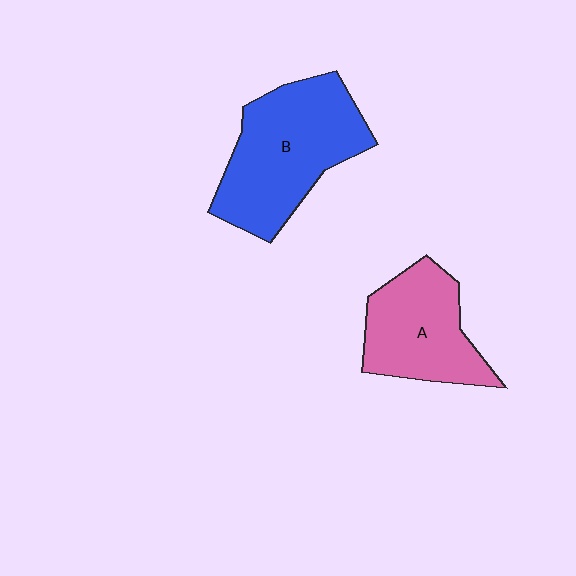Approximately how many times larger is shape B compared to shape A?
Approximately 1.4 times.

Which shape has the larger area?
Shape B (blue).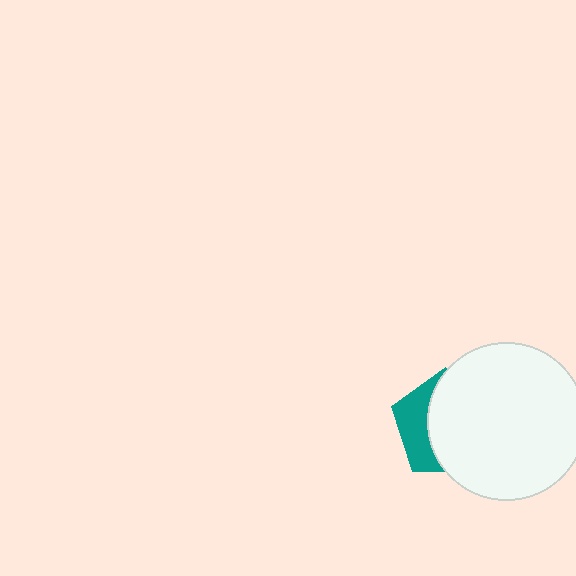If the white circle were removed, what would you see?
You would see the complete teal pentagon.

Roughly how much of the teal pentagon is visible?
A small part of it is visible (roughly 33%).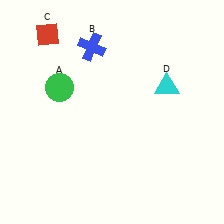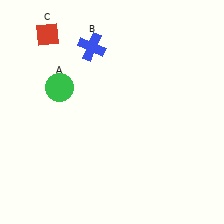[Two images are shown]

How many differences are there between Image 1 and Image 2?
There is 1 difference between the two images.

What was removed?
The cyan triangle (D) was removed in Image 2.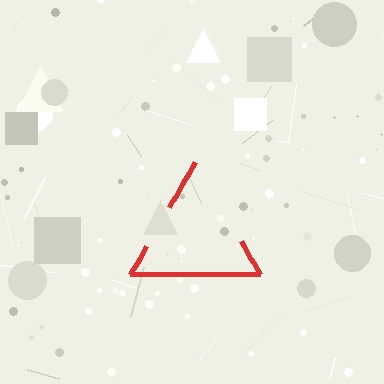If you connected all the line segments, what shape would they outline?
They would outline a triangle.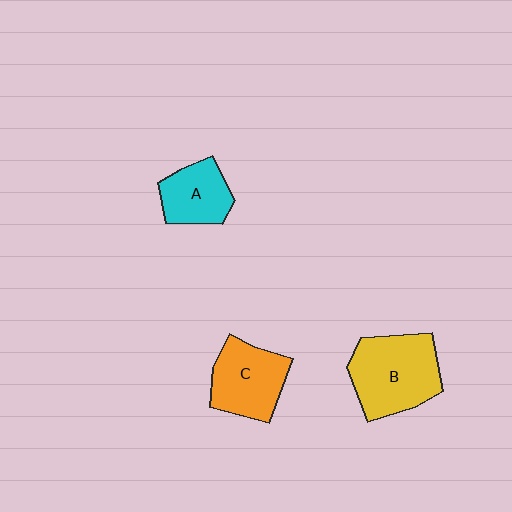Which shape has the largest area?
Shape B (yellow).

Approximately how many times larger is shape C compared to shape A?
Approximately 1.3 times.